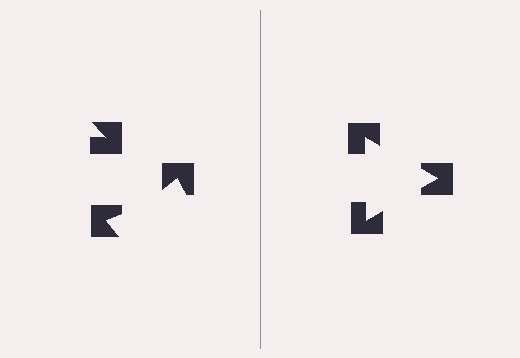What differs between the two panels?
The notched squares are positioned identically on both sides; only the wedge orientations differ. On the right they align to a triangle; on the left they are misaligned.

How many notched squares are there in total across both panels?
6 — 3 on each side.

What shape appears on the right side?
An illusory triangle.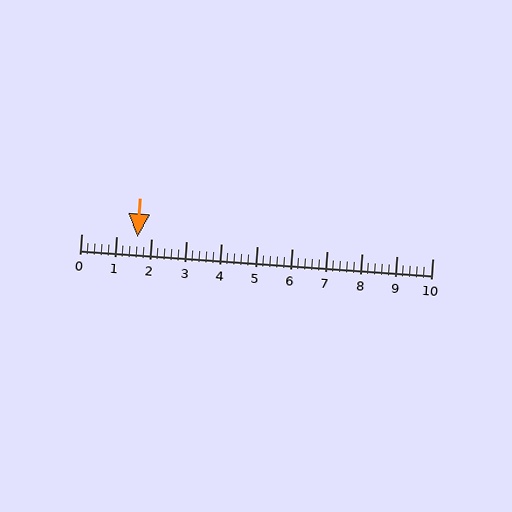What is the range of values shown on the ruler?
The ruler shows values from 0 to 10.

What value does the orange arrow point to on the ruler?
The orange arrow points to approximately 1.6.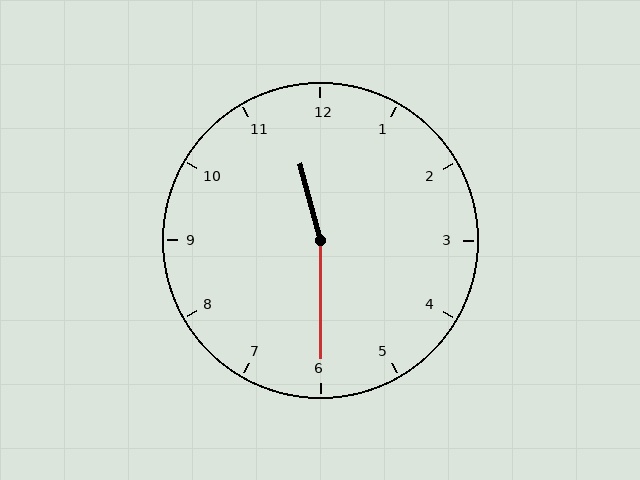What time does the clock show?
11:30.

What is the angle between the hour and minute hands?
Approximately 165 degrees.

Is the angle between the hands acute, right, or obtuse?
It is obtuse.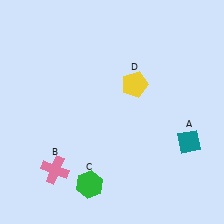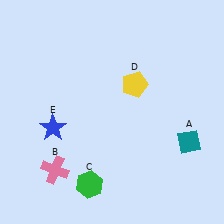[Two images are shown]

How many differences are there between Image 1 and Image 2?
There is 1 difference between the two images.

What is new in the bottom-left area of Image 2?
A blue star (E) was added in the bottom-left area of Image 2.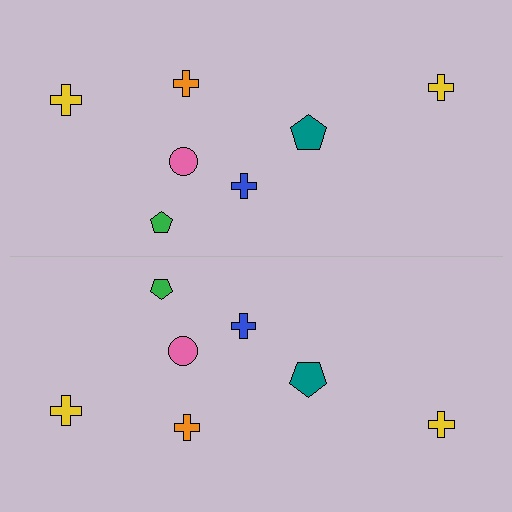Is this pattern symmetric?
Yes, this pattern has bilateral (reflection) symmetry.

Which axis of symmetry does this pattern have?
The pattern has a horizontal axis of symmetry running through the center of the image.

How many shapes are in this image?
There are 14 shapes in this image.